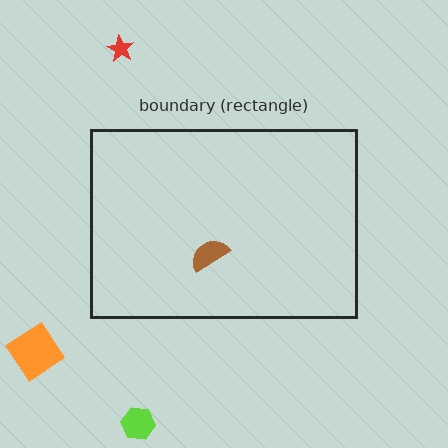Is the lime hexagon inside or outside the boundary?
Outside.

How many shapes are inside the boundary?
1 inside, 3 outside.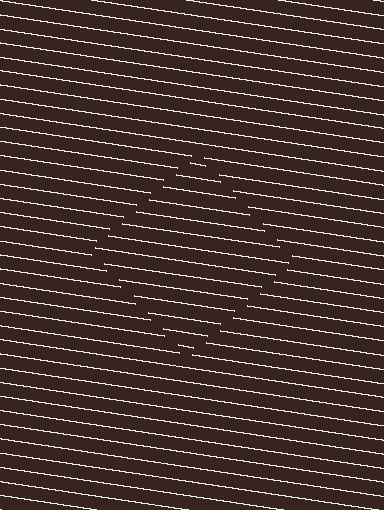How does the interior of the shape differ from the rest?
The interior of the shape contains the same grating, shifted by half a period — the contour is defined by the phase discontinuity where line-ends from the inner and outer gratings abut.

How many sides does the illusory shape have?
4 sides — the line-ends trace a square.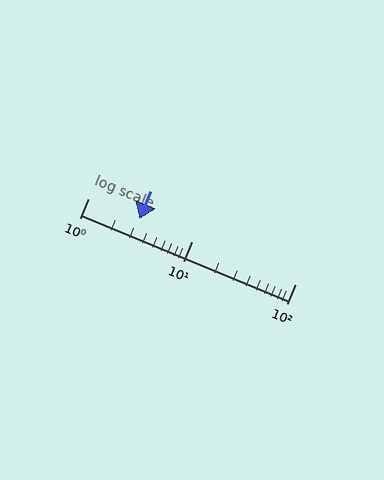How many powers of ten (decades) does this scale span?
The scale spans 2 decades, from 1 to 100.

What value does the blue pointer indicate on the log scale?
The pointer indicates approximately 3.1.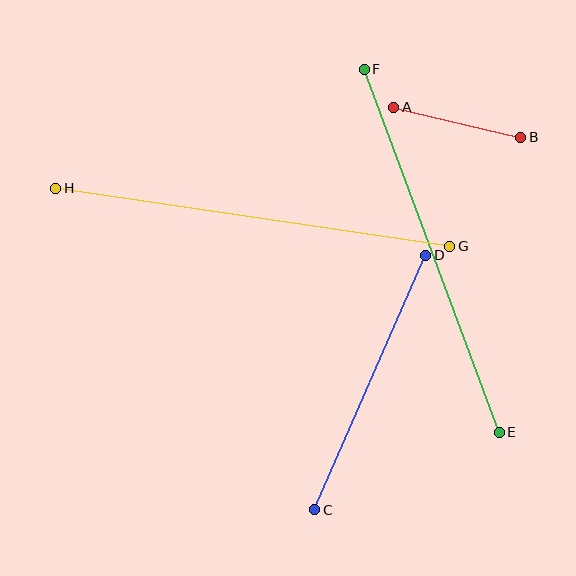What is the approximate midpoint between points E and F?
The midpoint is at approximately (432, 251) pixels.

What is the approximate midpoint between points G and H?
The midpoint is at approximately (253, 217) pixels.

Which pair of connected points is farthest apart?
Points G and H are farthest apart.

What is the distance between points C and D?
The distance is approximately 278 pixels.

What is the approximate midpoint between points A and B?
The midpoint is at approximately (457, 122) pixels.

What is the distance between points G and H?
The distance is approximately 398 pixels.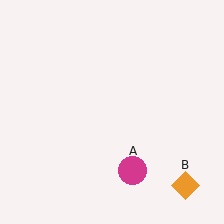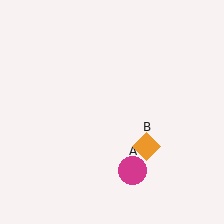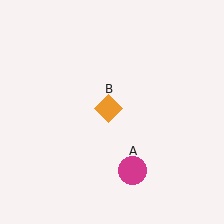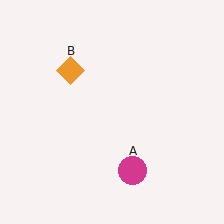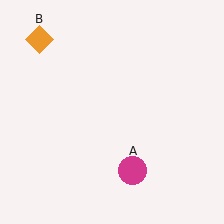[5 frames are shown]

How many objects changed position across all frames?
1 object changed position: orange diamond (object B).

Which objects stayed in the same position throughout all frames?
Magenta circle (object A) remained stationary.